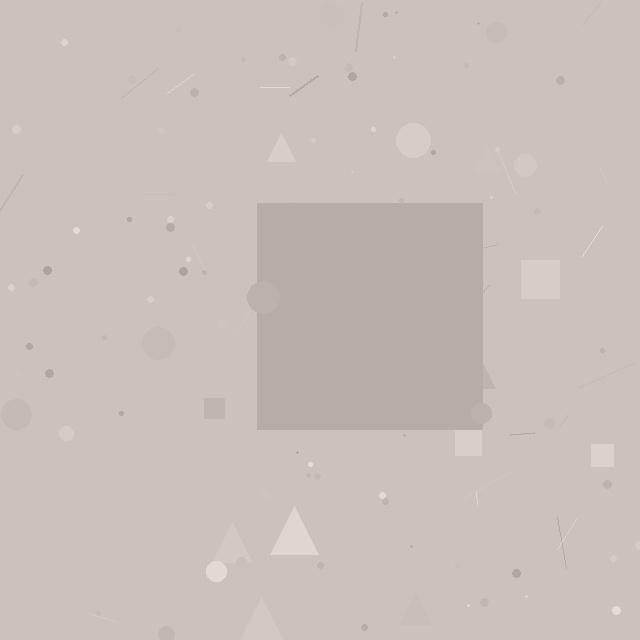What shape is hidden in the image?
A square is hidden in the image.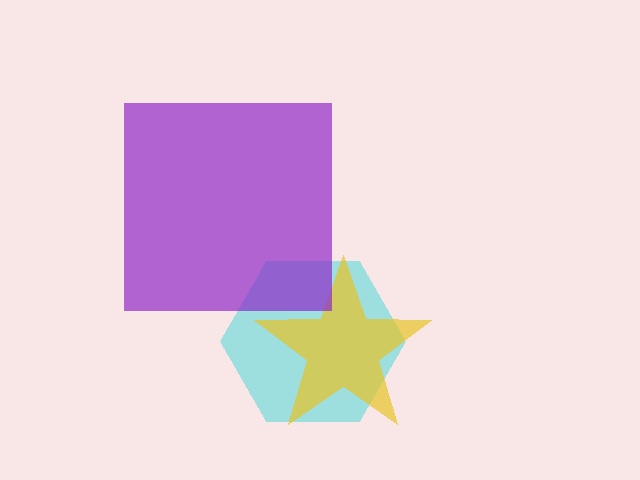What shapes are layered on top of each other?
The layered shapes are: a cyan hexagon, a yellow star, a purple square.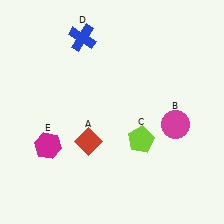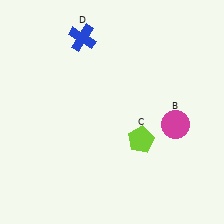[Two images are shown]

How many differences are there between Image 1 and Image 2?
There are 2 differences between the two images.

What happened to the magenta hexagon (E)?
The magenta hexagon (E) was removed in Image 2. It was in the bottom-left area of Image 1.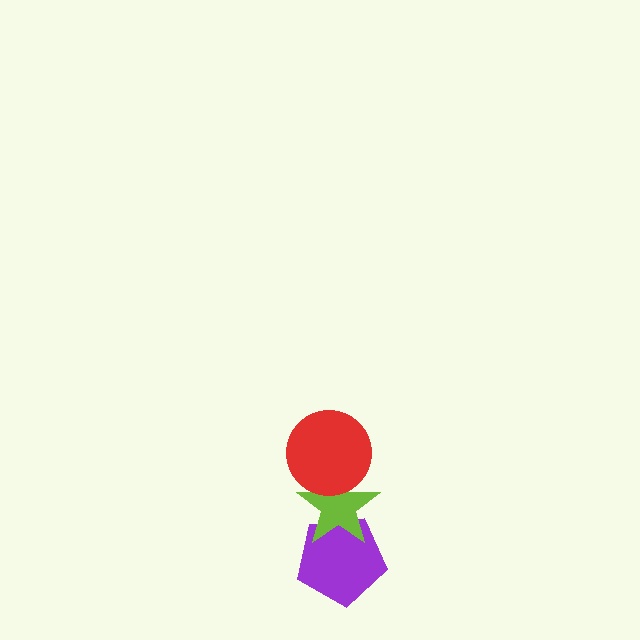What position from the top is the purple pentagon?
The purple pentagon is 3rd from the top.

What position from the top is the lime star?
The lime star is 2nd from the top.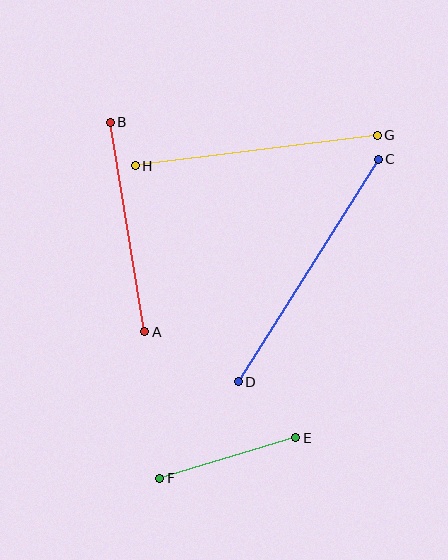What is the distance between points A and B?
The distance is approximately 212 pixels.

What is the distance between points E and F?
The distance is approximately 142 pixels.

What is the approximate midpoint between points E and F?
The midpoint is at approximately (228, 458) pixels.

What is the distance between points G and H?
The distance is approximately 244 pixels.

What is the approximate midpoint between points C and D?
The midpoint is at approximately (308, 271) pixels.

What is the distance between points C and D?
The distance is approximately 263 pixels.